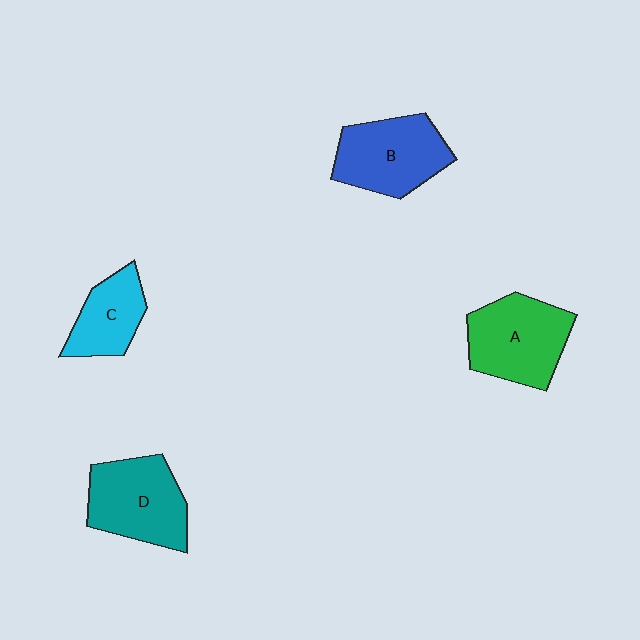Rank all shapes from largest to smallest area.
From largest to smallest: A (green), D (teal), B (blue), C (cyan).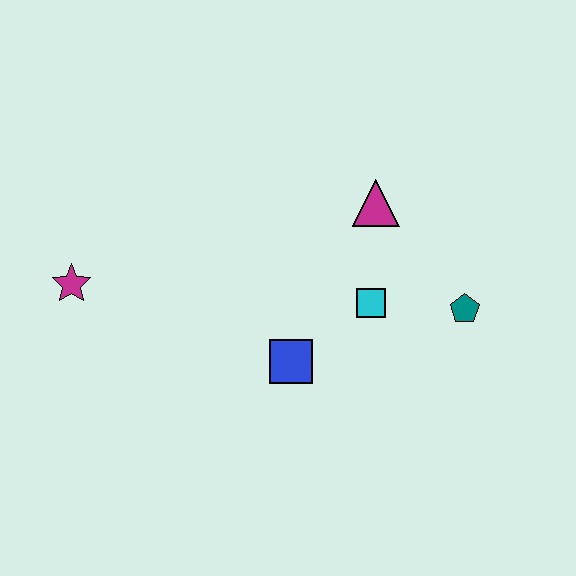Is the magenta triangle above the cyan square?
Yes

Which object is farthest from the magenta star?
The teal pentagon is farthest from the magenta star.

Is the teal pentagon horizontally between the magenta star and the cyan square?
No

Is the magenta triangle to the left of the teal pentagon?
Yes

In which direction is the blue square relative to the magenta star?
The blue square is to the right of the magenta star.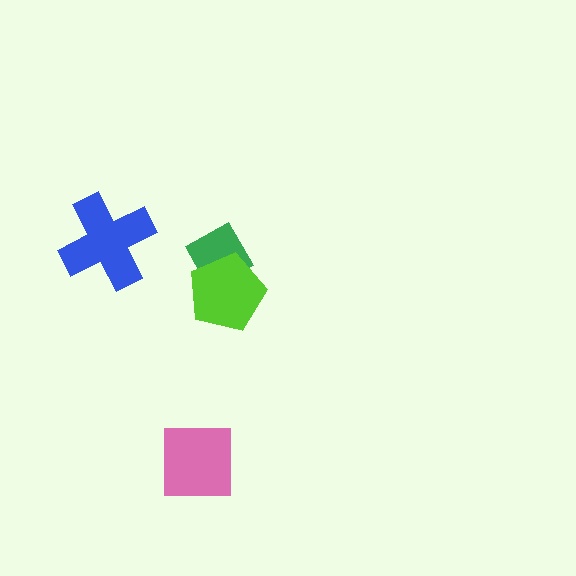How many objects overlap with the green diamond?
1 object overlaps with the green diamond.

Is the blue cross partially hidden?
No, no other shape covers it.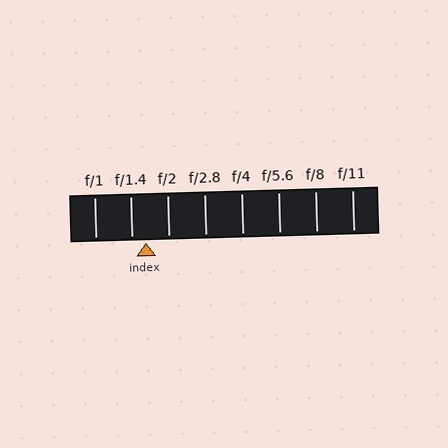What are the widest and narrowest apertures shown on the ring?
The widest aperture shown is f/1 and the narrowest is f/11.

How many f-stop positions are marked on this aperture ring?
There are 8 f-stop positions marked.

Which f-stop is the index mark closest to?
The index mark is closest to f/1.4.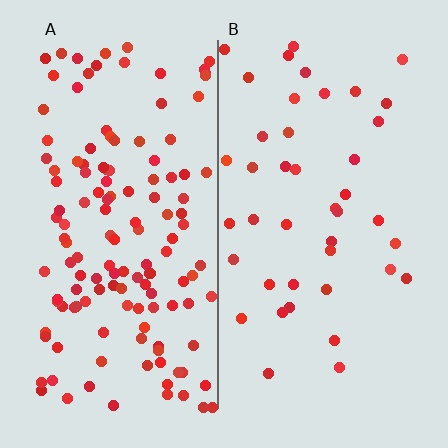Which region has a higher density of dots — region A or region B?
A (the left).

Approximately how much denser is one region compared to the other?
Approximately 3.2× — region A over region B.